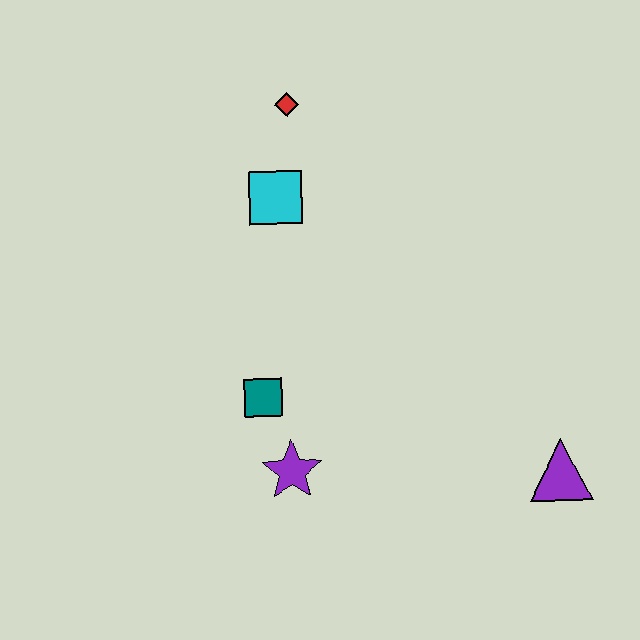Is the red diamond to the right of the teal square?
Yes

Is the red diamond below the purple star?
No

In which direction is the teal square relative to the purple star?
The teal square is above the purple star.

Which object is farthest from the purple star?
The red diamond is farthest from the purple star.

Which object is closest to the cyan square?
The red diamond is closest to the cyan square.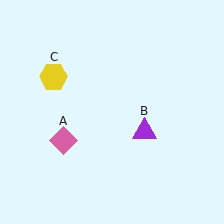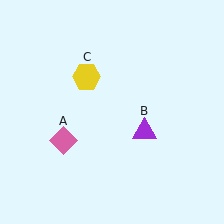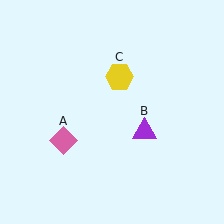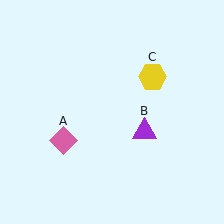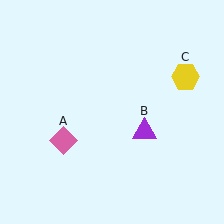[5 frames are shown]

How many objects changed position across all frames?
1 object changed position: yellow hexagon (object C).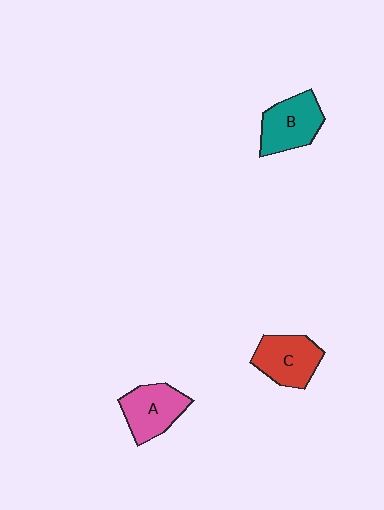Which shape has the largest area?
Shape B (teal).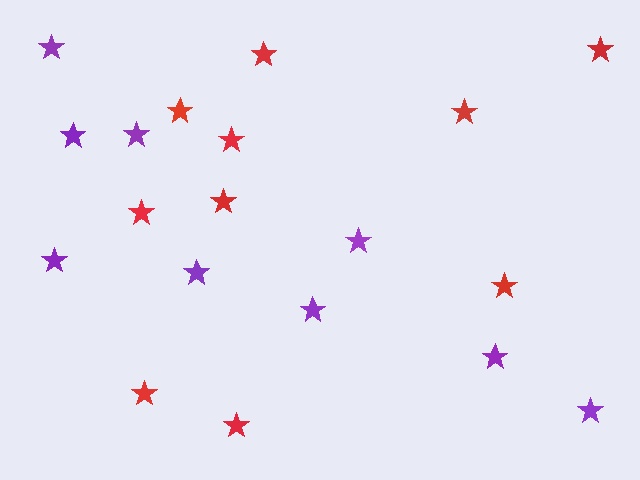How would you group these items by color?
There are 2 groups: one group of red stars (10) and one group of purple stars (9).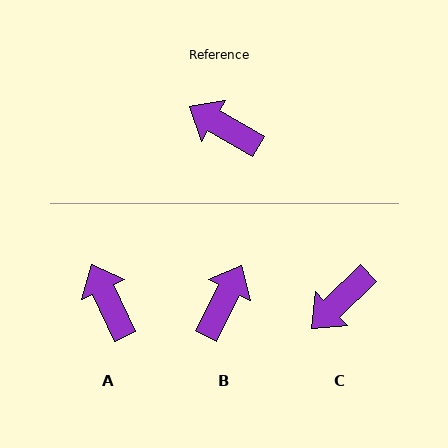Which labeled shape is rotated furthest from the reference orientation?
B, about 87 degrees away.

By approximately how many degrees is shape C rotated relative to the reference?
Approximately 74 degrees counter-clockwise.